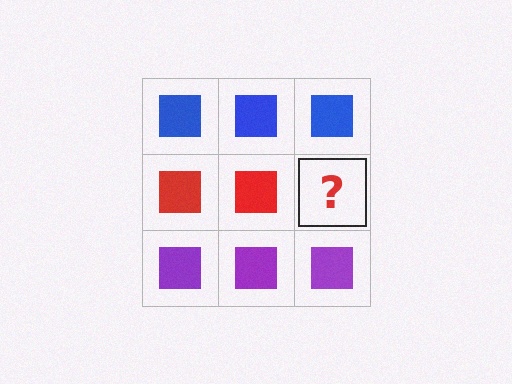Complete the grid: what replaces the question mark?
The question mark should be replaced with a red square.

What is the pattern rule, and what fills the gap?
The rule is that each row has a consistent color. The gap should be filled with a red square.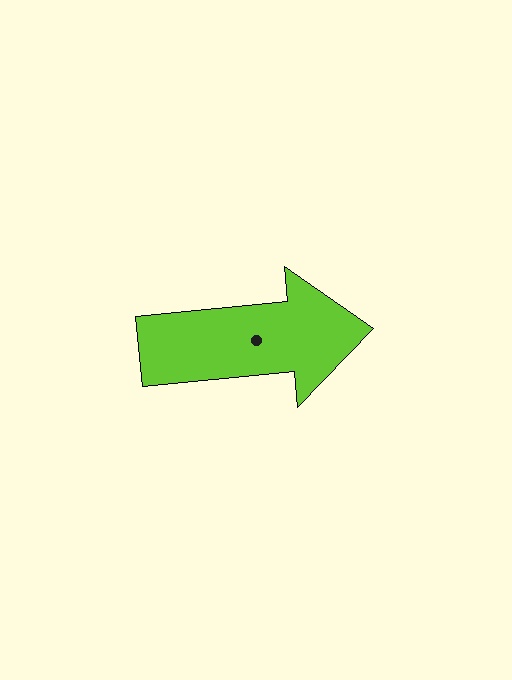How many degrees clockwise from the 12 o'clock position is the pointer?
Approximately 85 degrees.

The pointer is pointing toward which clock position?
Roughly 3 o'clock.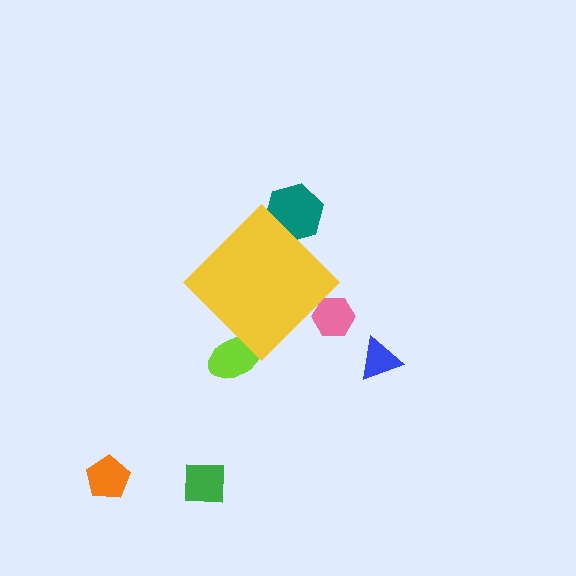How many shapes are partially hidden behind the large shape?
3 shapes are partially hidden.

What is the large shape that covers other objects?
A yellow diamond.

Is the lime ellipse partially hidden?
Yes, the lime ellipse is partially hidden behind the yellow diamond.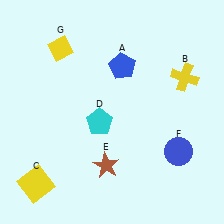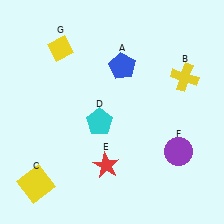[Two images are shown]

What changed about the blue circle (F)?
In Image 1, F is blue. In Image 2, it changed to purple.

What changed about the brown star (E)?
In Image 1, E is brown. In Image 2, it changed to red.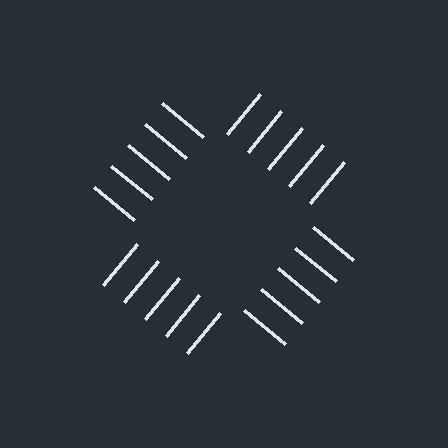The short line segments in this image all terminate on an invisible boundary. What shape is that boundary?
An illusory square — the line segments terminate on its edges but no continuous stroke is drawn.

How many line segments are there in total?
20 — 5 along each of the 4 edges.